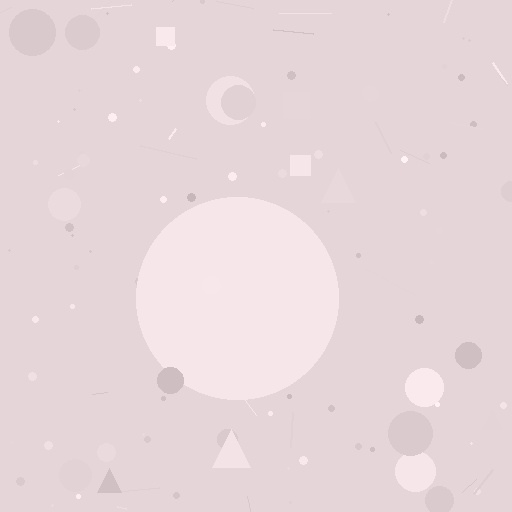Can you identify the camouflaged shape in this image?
The camouflaged shape is a circle.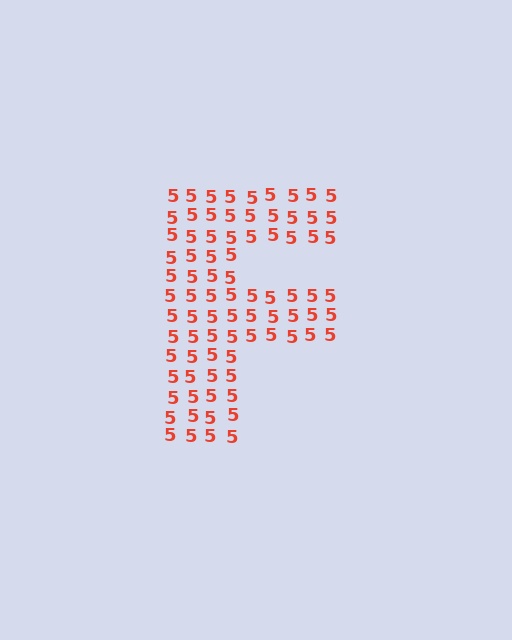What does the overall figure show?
The overall figure shows the letter F.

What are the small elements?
The small elements are digit 5's.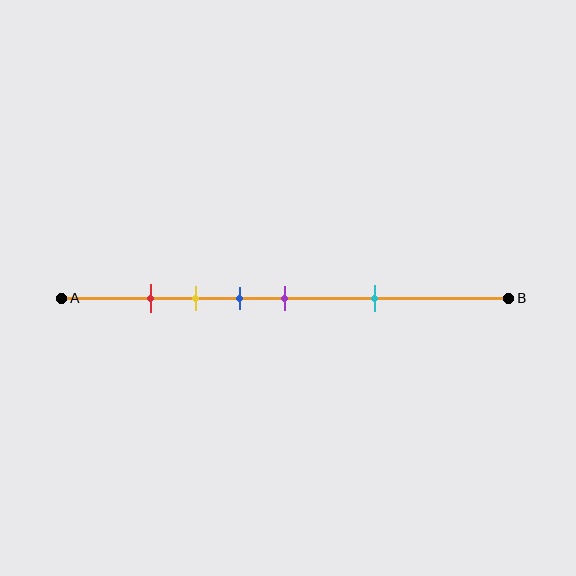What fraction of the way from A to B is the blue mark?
The blue mark is approximately 40% (0.4) of the way from A to B.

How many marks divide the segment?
There are 5 marks dividing the segment.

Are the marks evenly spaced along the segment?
No, the marks are not evenly spaced.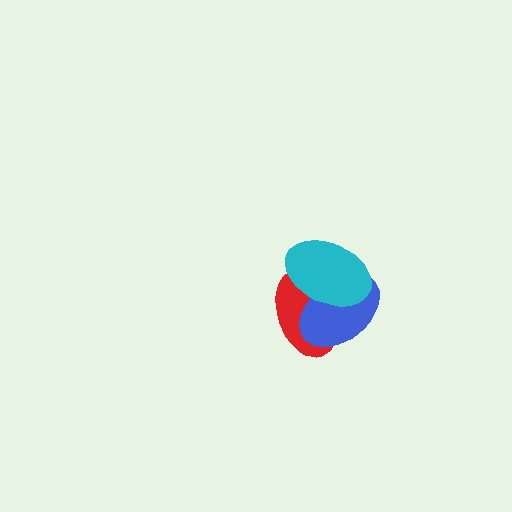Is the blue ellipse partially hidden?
Yes, it is partially covered by another shape.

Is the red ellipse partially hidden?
Yes, it is partially covered by another shape.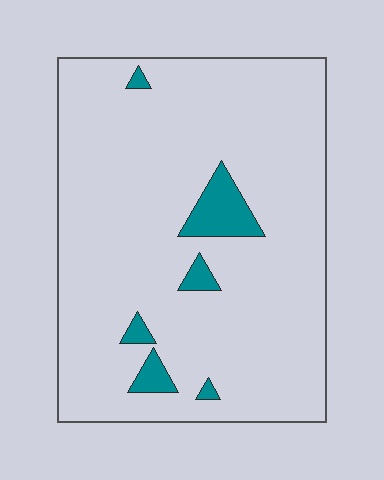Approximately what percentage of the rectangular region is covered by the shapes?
Approximately 5%.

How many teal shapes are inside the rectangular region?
6.